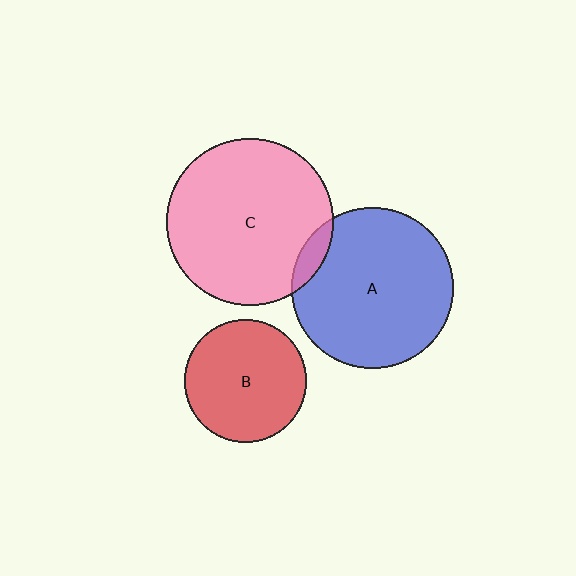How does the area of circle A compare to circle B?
Approximately 1.7 times.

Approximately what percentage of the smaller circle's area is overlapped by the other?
Approximately 5%.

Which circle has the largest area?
Circle C (pink).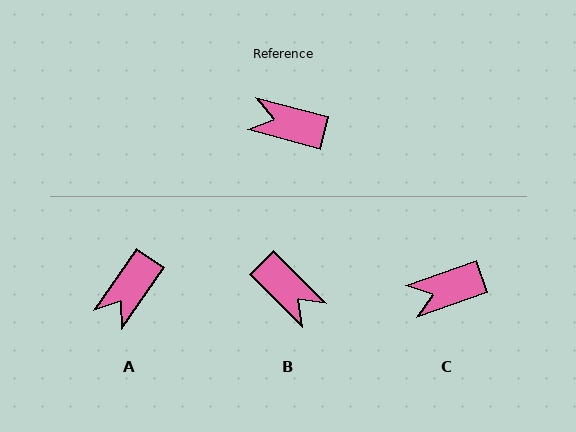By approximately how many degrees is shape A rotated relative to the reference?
Approximately 70 degrees counter-clockwise.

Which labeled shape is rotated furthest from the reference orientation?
B, about 150 degrees away.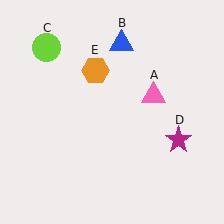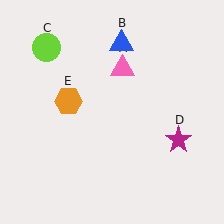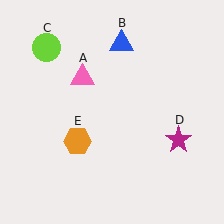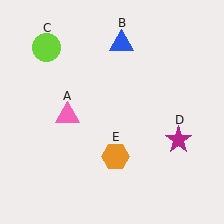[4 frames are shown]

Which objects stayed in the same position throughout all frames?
Blue triangle (object B) and lime circle (object C) and magenta star (object D) remained stationary.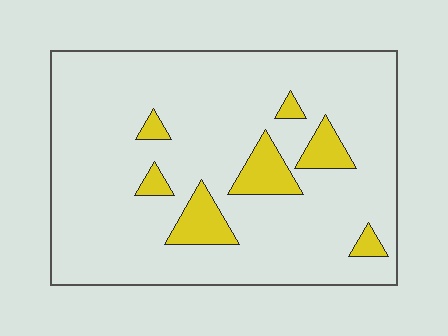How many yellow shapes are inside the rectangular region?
7.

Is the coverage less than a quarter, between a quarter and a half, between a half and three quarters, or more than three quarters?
Less than a quarter.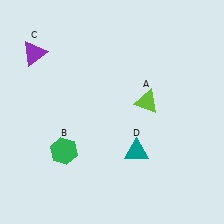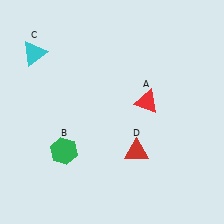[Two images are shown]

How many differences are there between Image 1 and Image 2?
There are 3 differences between the two images.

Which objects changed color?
A changed from lime to red. C changed from purple to cyan. D changed from teal to red.